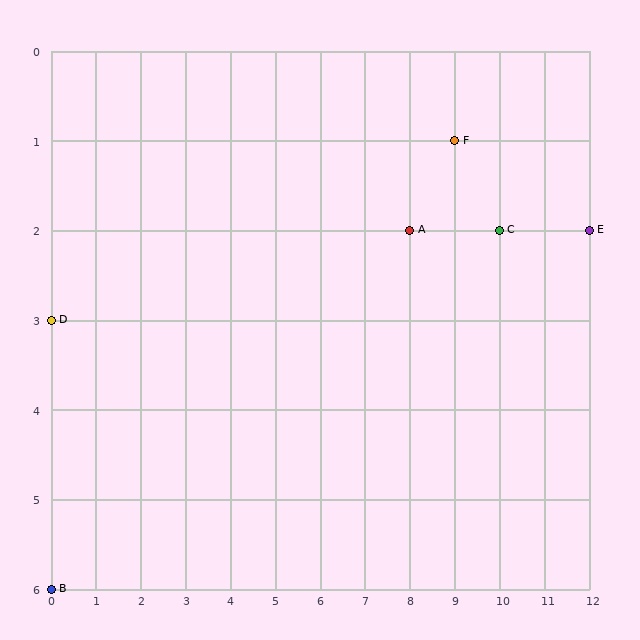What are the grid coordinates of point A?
Point A is at grid coordinates (8, 2).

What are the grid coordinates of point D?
Point D is at grid coordinates (0, 3).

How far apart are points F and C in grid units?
Points F and C are 1 column and 1 row apart (about 1.4 grid units diagonally).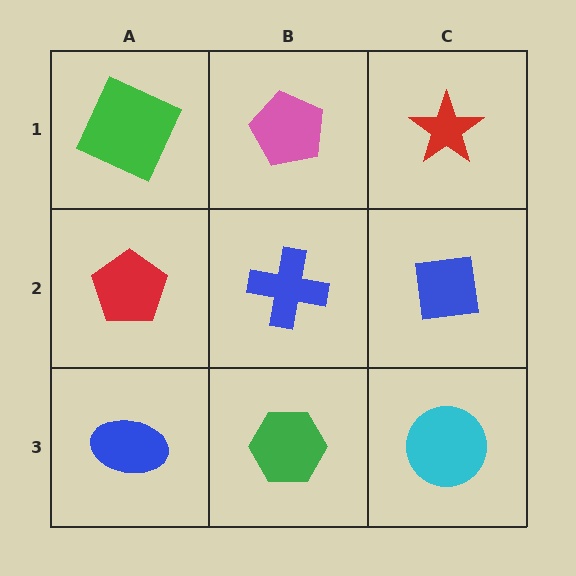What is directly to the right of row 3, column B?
A cyan circle.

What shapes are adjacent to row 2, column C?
A red star (row 1, column C), a cyan circle (row 3, column C), a blue cross (row 2, column B).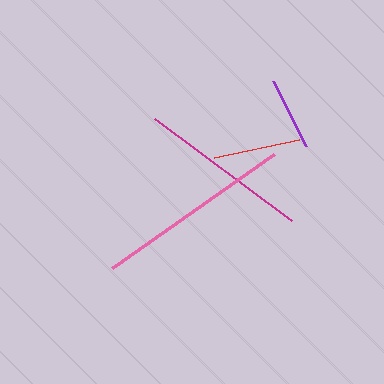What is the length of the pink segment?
The pink segment is approximately 197 pixels long.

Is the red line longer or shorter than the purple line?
The red line is longer than the purple line.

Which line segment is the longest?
The pink line is the longest at approximately 197 pixels.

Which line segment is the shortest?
The purple line is the shortest at approximately 73 pixels.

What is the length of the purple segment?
The purple segment is approximately 73 pixels long.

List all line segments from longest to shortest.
From longest to shortest: pink, magenta, red, purple.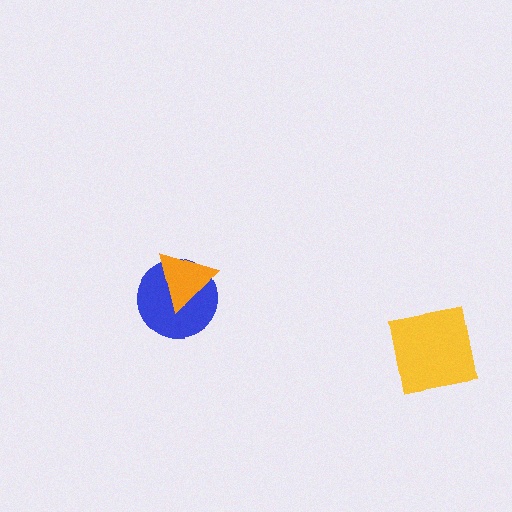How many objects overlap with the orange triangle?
1 object overlaps with the orange triangle.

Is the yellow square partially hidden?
No, no other shape covers it.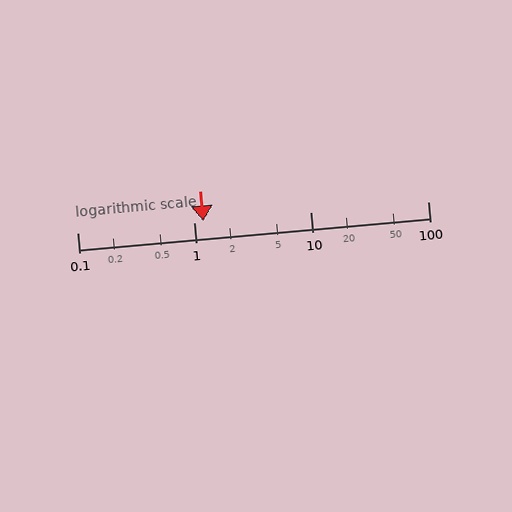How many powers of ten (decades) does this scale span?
The scale spans 3 decades, from 0.1 to 100.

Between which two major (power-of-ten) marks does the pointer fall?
The pointer is between 1 and 10.